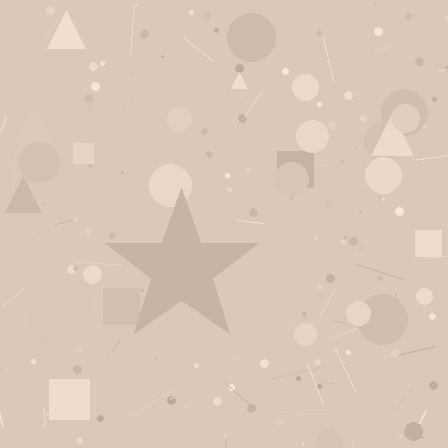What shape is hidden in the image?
A star is hidden in the image.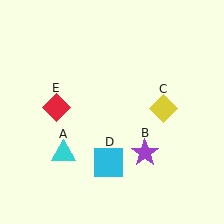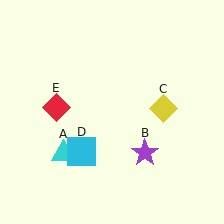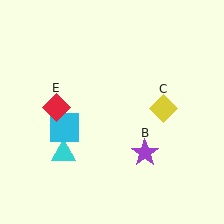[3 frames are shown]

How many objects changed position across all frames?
1 object changed position: cyan square (object D).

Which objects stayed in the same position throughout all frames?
Cyan triangle (object A) and purple star (object B) and yellow diamond (object C) and red diamond (object E) remained stationary.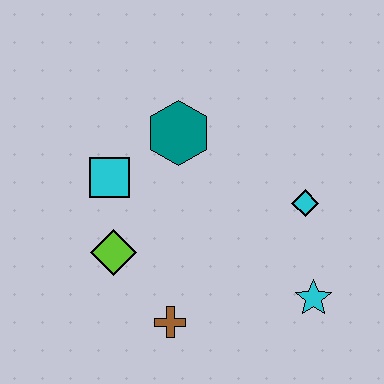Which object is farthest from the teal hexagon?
The cyan star is farthest from the teal hexagon.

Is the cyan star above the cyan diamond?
No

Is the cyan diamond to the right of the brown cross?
Yes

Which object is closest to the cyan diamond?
The cyan star is closest to the cyan diamond.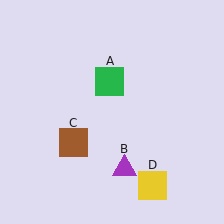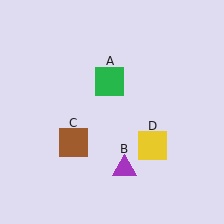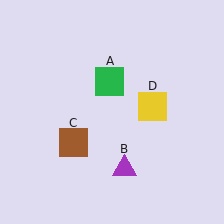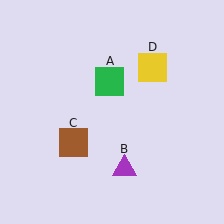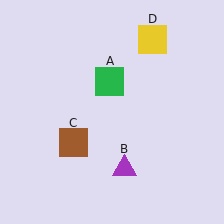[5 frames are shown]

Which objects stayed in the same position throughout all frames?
Green square (object A) and purple triangle (object B) and brown square (object C) remained stationary.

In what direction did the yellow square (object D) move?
The yellow square (object D) moved up.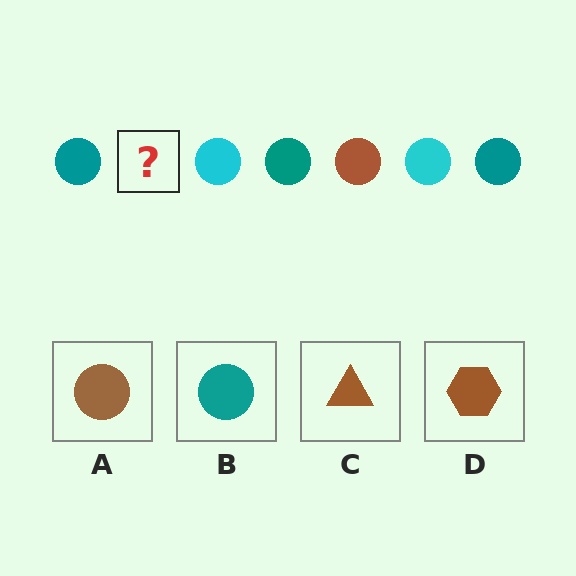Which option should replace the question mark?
Option A.